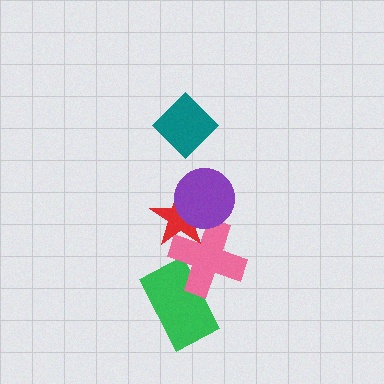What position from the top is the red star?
The red star is 3rd from the top.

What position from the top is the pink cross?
The pink cross is 4th from the top.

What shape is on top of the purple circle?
The teal diamond is on top of the purple circle.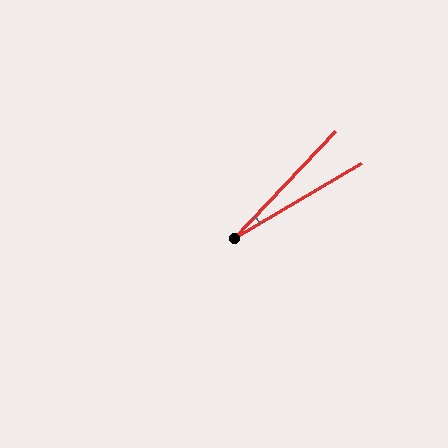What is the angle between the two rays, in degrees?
Approximately 16 degrees.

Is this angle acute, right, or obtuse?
It is acute.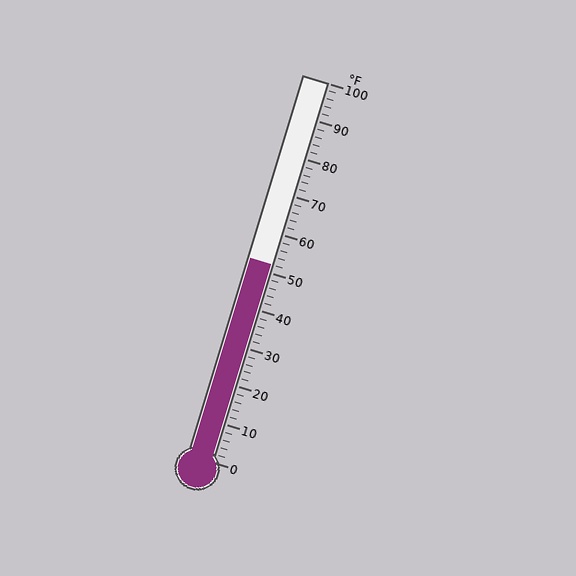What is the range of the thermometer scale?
The thermometer scale ranges from 0°F to 100°F.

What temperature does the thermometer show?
The thermometer shows approximately 52°F.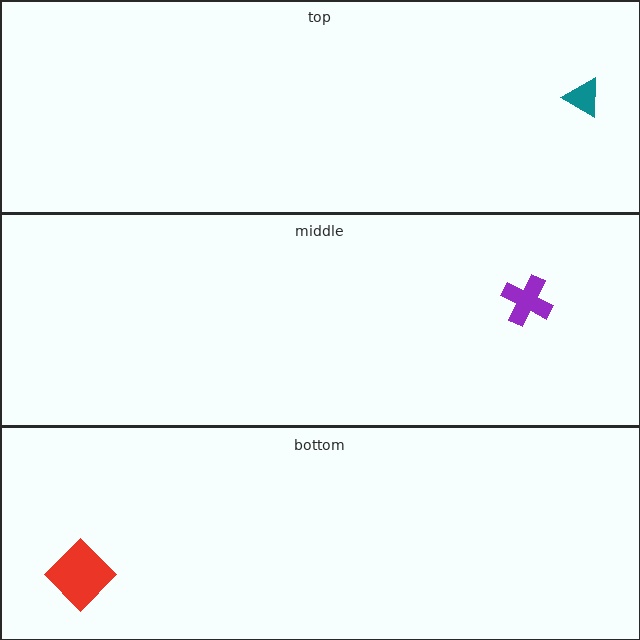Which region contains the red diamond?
The bottom region.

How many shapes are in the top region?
1.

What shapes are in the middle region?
The purple cross.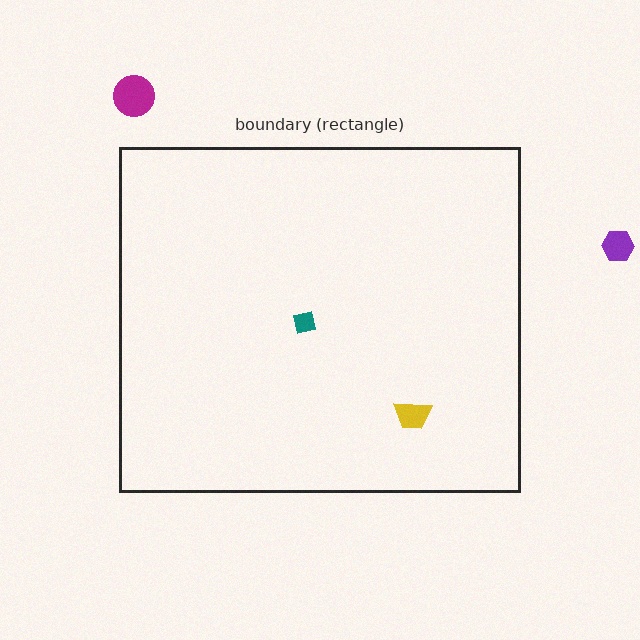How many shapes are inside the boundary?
2 inside, 2 outside.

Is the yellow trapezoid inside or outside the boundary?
Inside.